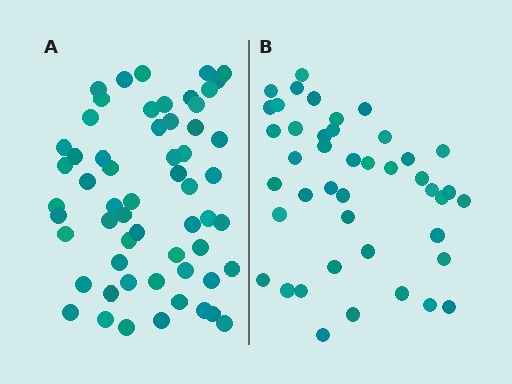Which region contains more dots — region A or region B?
Region A (the left region) has more dots.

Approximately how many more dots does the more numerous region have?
Region A has approximately 15 more dots than region B.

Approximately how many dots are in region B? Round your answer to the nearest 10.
About 40 dots. (The exact count is 43, which rounds to 40.)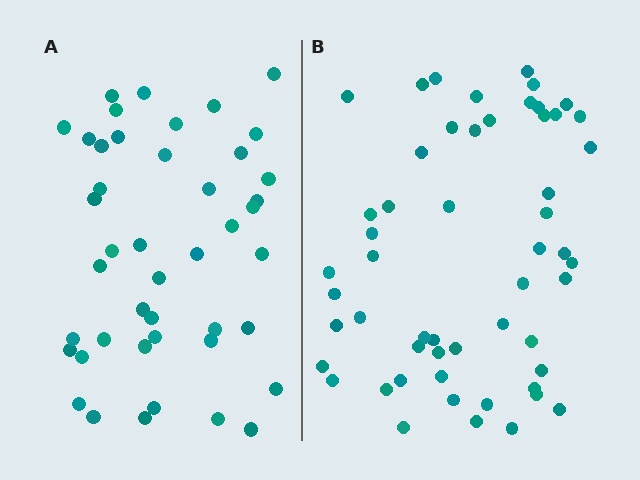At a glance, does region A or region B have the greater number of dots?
Region B (the right region) has more dots.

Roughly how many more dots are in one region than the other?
Region B has roughly 10 or so more dots than region A.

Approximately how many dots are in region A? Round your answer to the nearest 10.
About 40 dots. (The exact count is 44, which rounds to 40.)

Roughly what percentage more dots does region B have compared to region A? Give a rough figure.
About 25% more.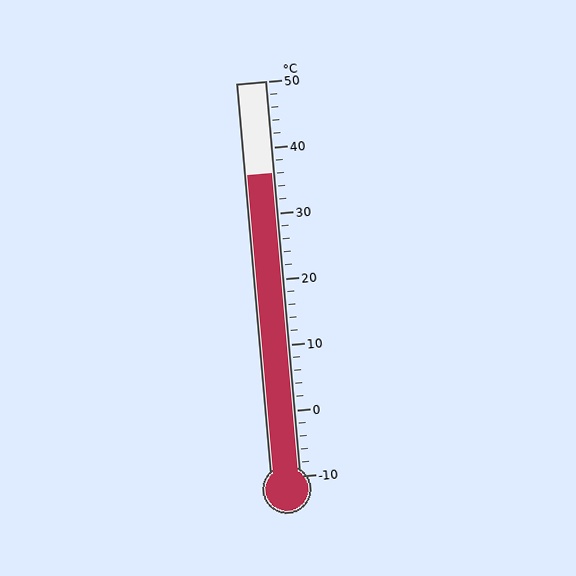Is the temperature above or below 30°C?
The temperature is above 30°C.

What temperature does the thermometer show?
The thermometer shows approximately 36°C.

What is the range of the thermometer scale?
The thermometer scale ranges from -10°C to 50°C.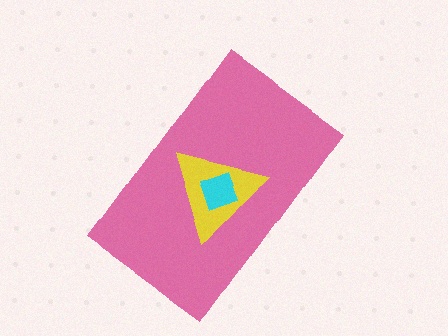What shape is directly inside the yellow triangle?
The cyan diamond.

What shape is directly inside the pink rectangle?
The yellow triangle.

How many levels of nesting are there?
3.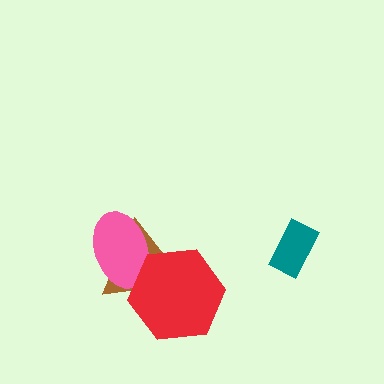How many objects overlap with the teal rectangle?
0 objects overlap with the teal rectangle.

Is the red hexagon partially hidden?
No, no other shape covers it.